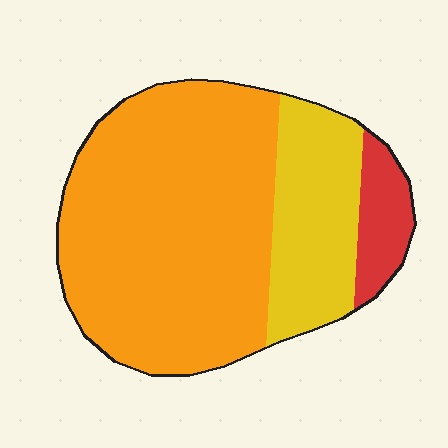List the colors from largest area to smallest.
From largest to smallest: orange, yellow, red.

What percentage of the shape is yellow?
Yellow takes up between a sixth and a third of the shape.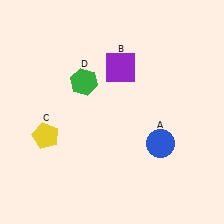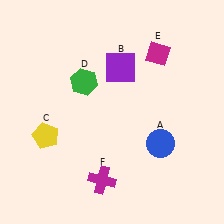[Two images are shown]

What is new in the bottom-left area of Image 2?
A magenta cross (F) was added in the bottom-left area of Image 2.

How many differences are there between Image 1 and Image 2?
There are 2 differences between the two images.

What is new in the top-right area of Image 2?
A magenta diamond (E) was added in the top-right area of Image 2.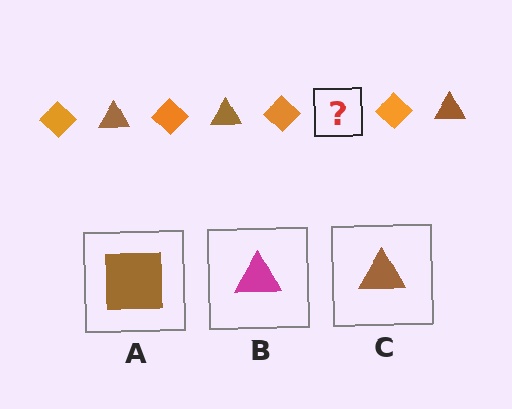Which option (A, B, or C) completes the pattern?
C.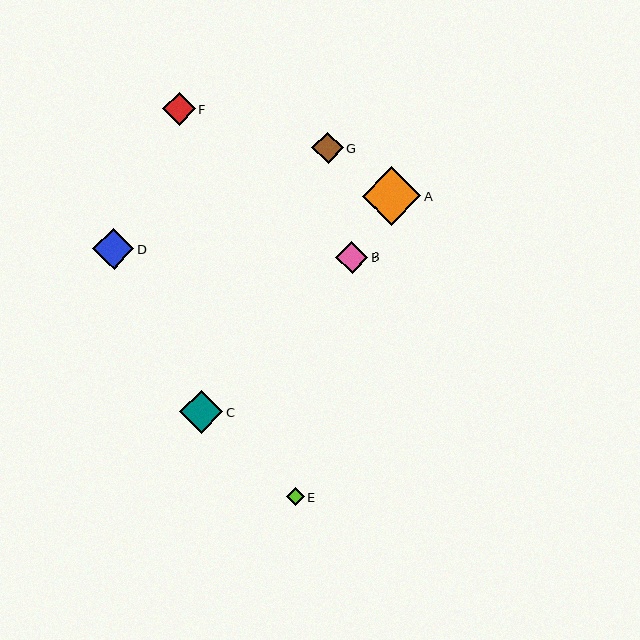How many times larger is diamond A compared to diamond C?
Diamond A is approximately 1.4 times the size of diamond C.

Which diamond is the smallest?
Diamond E is the smallest with a size of approximately 18 pixels.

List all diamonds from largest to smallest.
From largest to smallest: A, C, D, F, B, G, E.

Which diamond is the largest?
Diamond A is the largest with a size of approximately 58 pixels.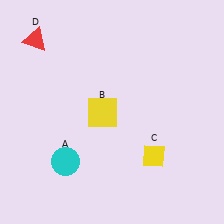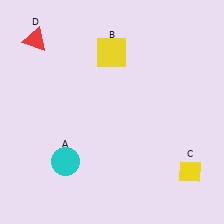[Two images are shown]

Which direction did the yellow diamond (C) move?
The yellow diamond (C) moved right.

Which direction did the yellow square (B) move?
The yellow square (B) moved up.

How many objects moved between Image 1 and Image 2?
2 objects moved between the two images.